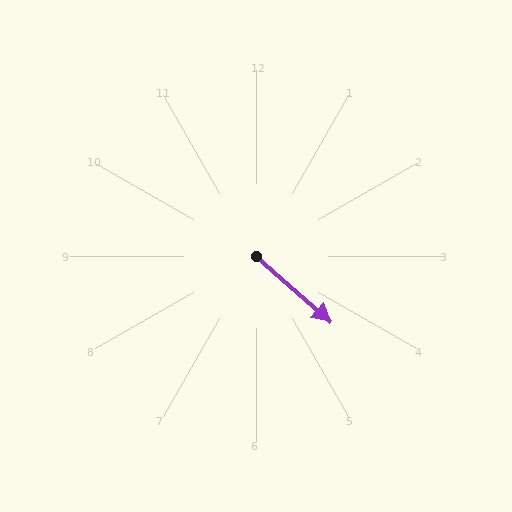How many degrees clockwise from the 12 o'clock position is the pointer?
Approximately 131 degrees.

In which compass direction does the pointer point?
Southeast.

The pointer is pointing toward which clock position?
Roughly 4 o'clock.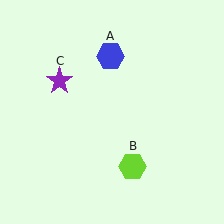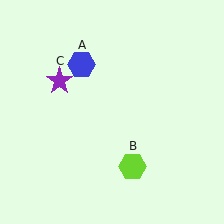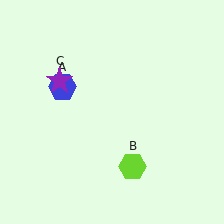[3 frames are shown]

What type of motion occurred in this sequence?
The blue hexagon (object A) rotated counterclockwise around the center of the scene.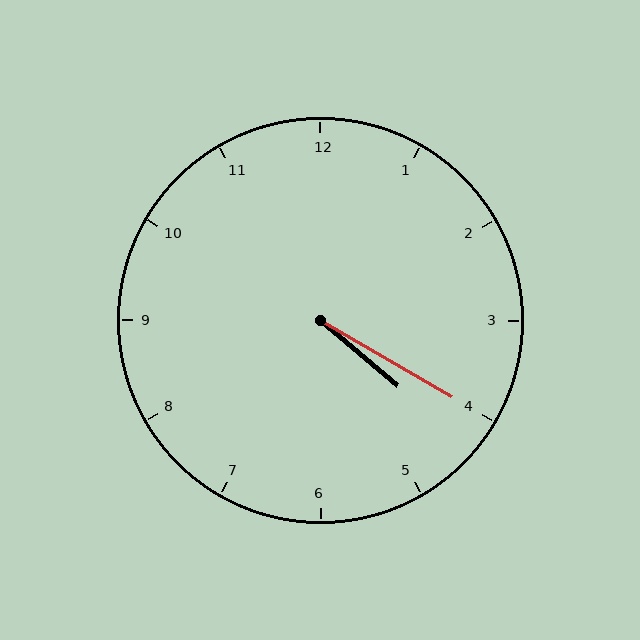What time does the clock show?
4:20.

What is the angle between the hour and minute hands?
Approximately 10 degrees.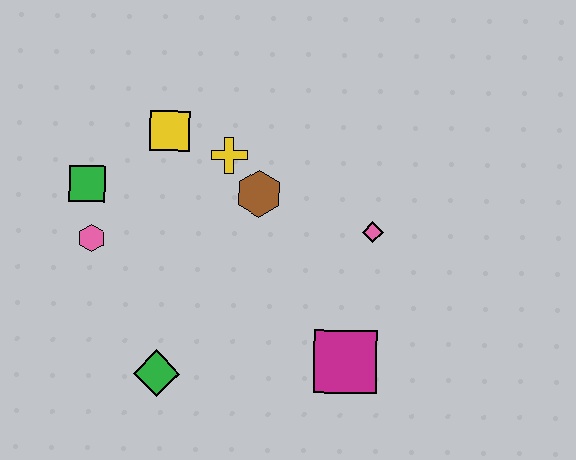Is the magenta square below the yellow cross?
Yes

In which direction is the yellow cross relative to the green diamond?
The yellow cross is above the green diamond.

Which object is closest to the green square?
The pink hexagon is closest to the green square.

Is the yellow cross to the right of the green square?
Yes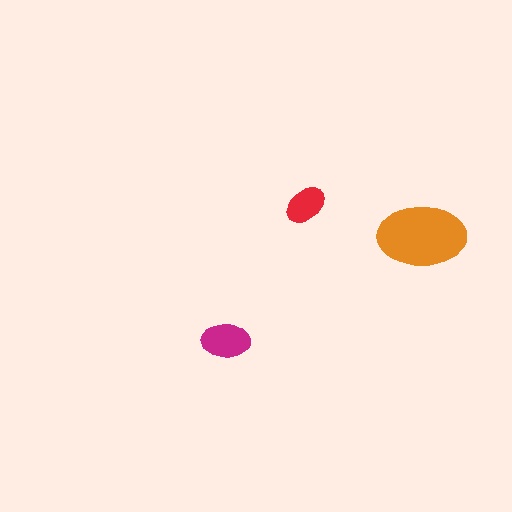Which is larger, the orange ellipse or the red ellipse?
The orange one.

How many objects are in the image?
There are 3 objects in the image.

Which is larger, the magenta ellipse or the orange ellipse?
The orange one.